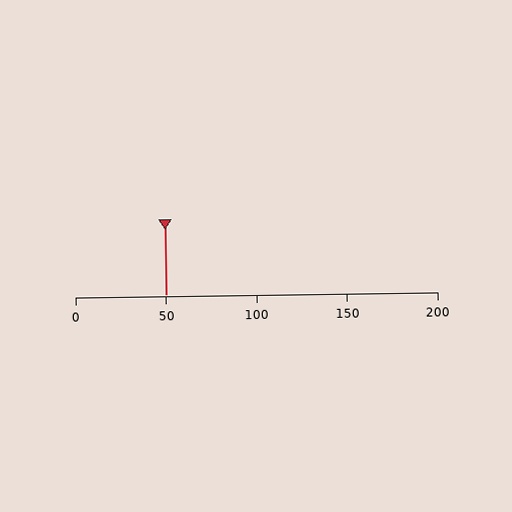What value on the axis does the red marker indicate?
The marker indicates approximately 50.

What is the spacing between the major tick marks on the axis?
The major ticks are spaced 50 apart.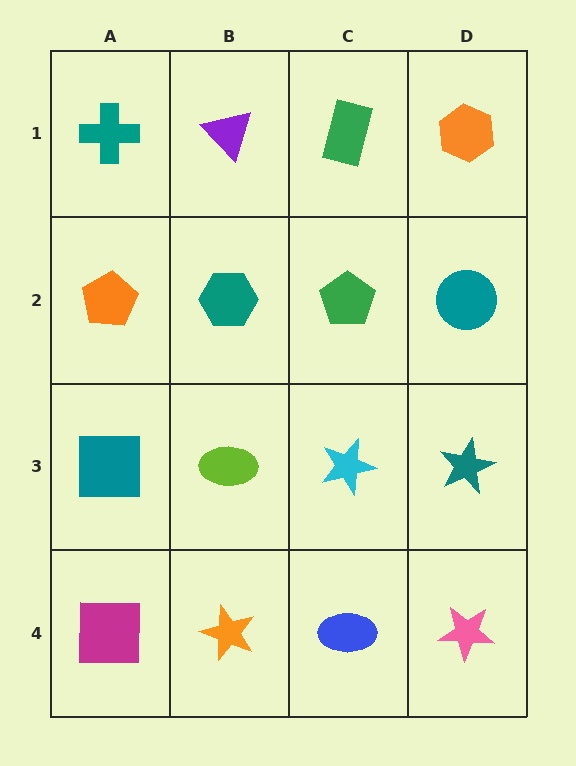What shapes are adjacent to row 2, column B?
A purple triangle (row 1, column B), a lime ellipse (row 3, column B), an orange pentagon (row 2, column A), a green pentagon (row 2, column C).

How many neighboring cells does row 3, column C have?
4.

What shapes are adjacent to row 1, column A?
An orange pentagon (row 2, column A), a purple triangle (row 1, column B).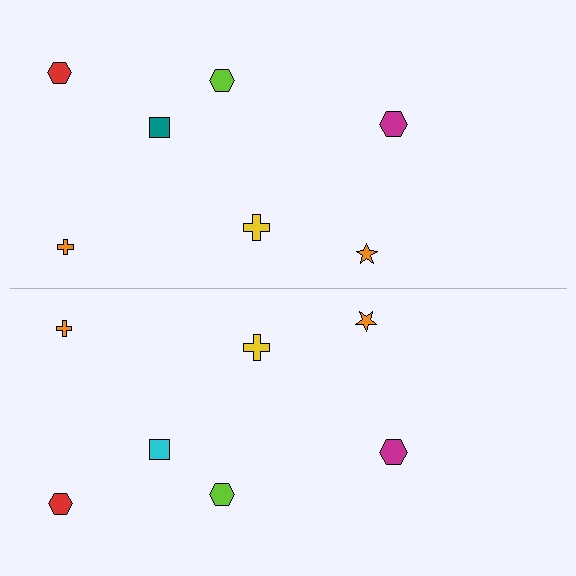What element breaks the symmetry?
The cyan square on the bottom side breaks the symmetry — its mirror counterpart is teal.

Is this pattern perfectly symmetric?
No, the pattern is not perfectly symmetric. The cyan square on the bottom side breaks the symmetry — its mirror counterpart is teal.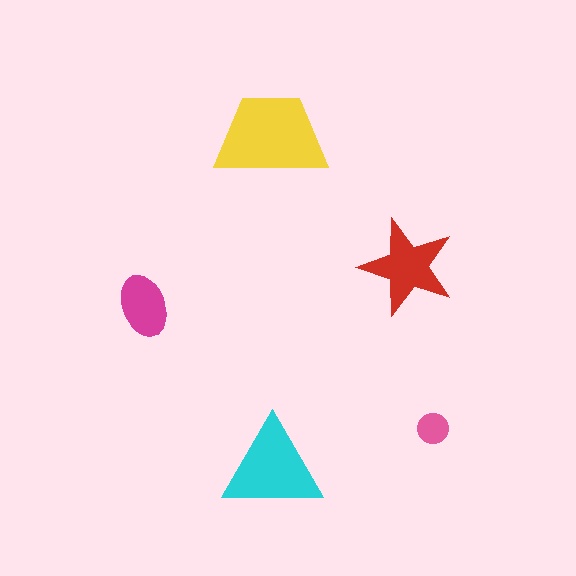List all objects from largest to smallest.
The yellow trapezoid, the cyan triangle, the red star, the magenta ellipse, the pink circle.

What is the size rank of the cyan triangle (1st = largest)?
2nd.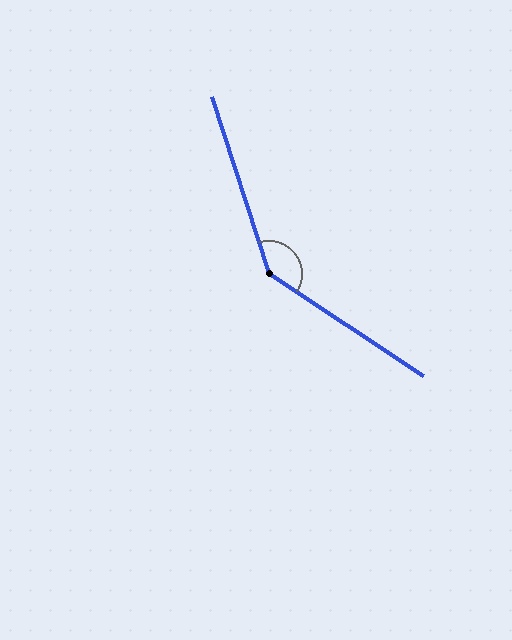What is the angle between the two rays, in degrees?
Approximately 141 degrees.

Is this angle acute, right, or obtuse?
It is obtuse.